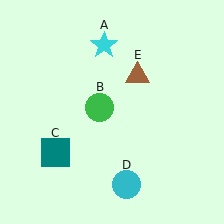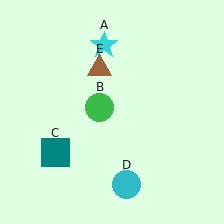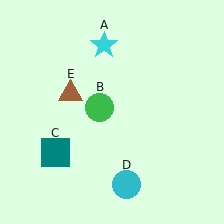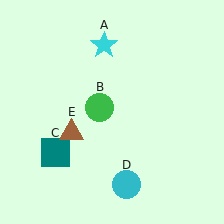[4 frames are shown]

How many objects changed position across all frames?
1 object changed position: brown triangle (object E).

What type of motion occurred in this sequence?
The brown triangle (object E) rotated counterclockwise around the center of the scene.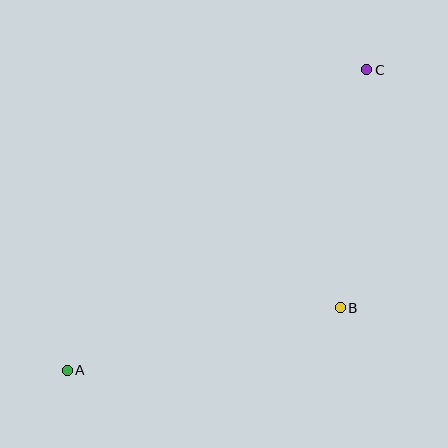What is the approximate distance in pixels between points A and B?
The distance between A and B is approximately 280 pixels.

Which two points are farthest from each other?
Points A and C are farthest from each other.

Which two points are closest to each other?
Points B and C are closest to each other.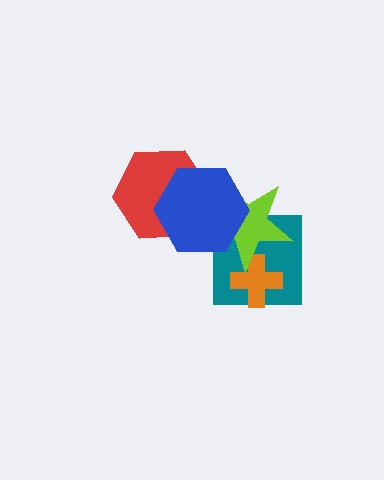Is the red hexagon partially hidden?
Yes, it is partially covered by another shape.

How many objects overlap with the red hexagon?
1 object overlaps with the red hexagon.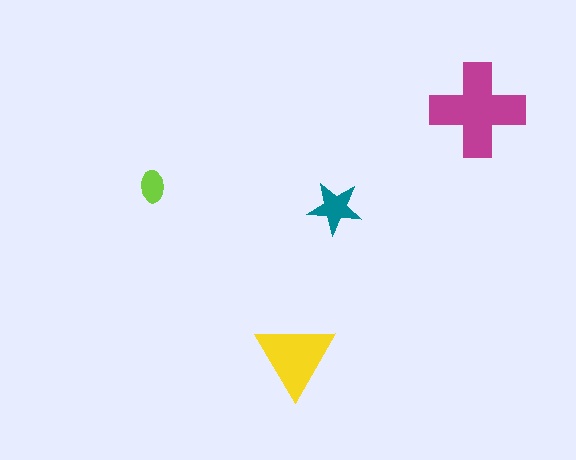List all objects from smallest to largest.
The lime ellipse, the teal star, the yellow triangle, the magenta cross.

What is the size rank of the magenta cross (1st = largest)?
1st.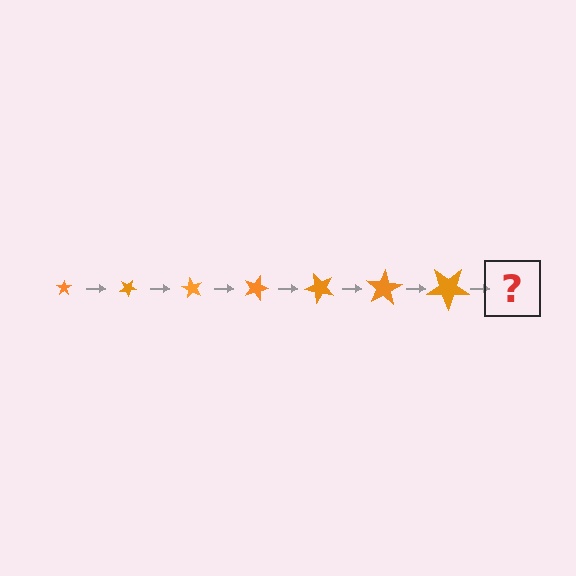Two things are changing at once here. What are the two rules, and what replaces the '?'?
The two rules are that the star grows larger each step and it rotates 30 degrees each step. The '?' should be a star, larger than the previous one and rotated 210 degrees from the start.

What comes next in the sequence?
The next element should be a star, larger than the previous one and rotated 210 degrees from the start.